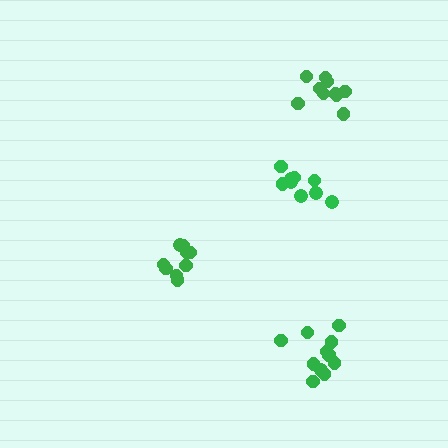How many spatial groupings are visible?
There are 4 spatial groupings.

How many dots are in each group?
Group 1: 9 dots, Group 2: 12 dots, Group 3: 10 dots, Group 4: 9 dots (40 total).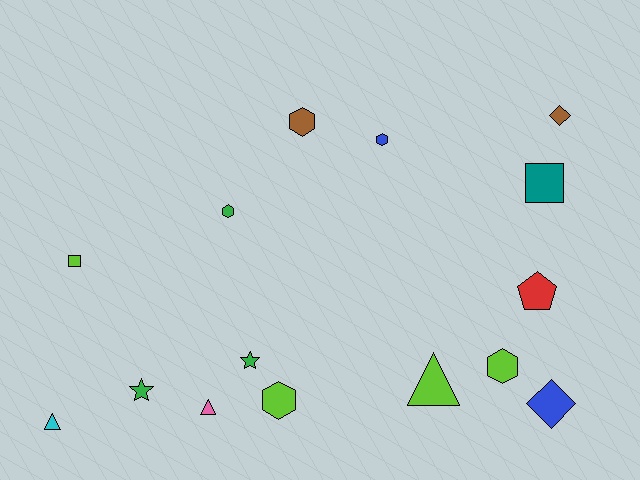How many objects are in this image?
There are 15 objects.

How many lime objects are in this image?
There are 4 lime objects.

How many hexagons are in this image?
There are 5 hexagons.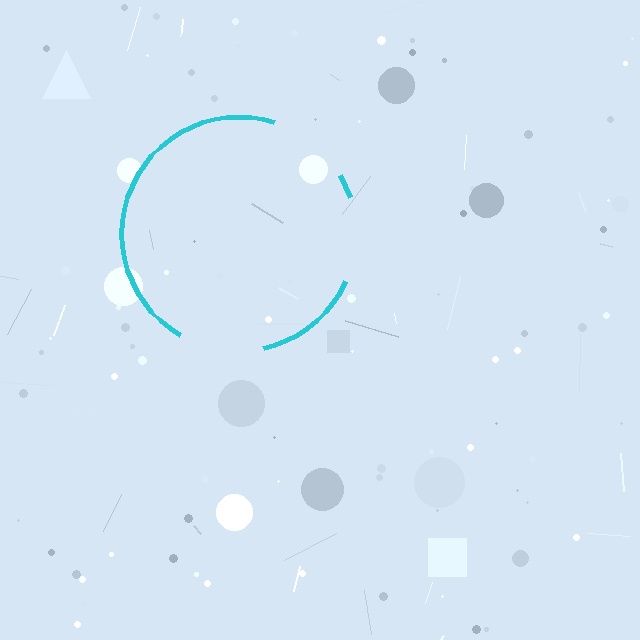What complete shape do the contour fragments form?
The contour fragments form a circle.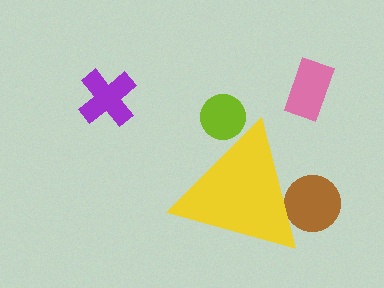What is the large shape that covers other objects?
A yellow triangle.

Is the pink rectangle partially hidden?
No, the pink rectangle is fully visible.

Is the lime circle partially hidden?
Yes, the lime circle is partially hidden behind the yellow triangle.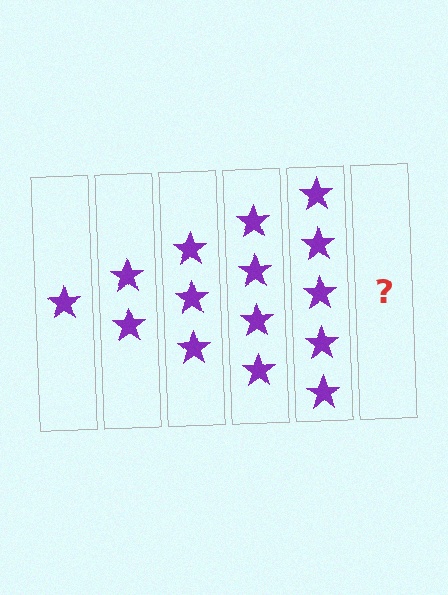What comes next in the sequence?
The next element should be 6 stars.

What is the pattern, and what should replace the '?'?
The pattern is that each step adds one more star. The '?' should be 6 stars.